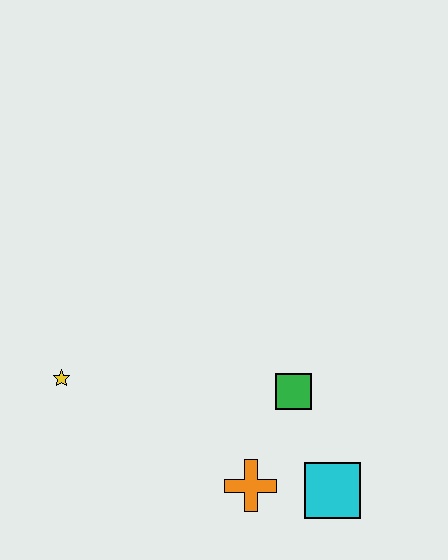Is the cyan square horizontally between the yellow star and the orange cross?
No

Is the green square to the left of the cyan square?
Yes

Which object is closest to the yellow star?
The orange cross is closest to the yellow star.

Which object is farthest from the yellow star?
The cyan square is farthest from the yellow star.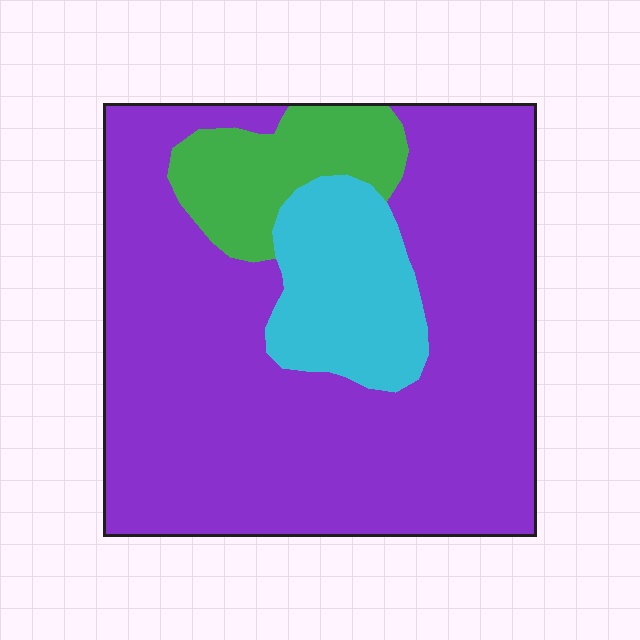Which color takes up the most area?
Purple, at roughly 75%.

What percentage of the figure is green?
Green covers 12% of the figure.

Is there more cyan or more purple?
Purple.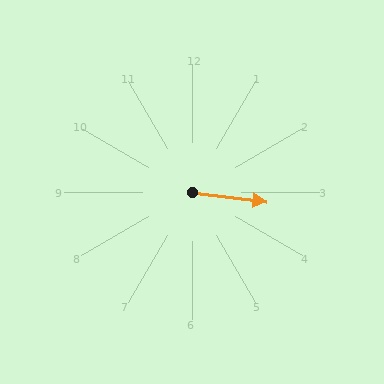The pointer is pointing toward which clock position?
Roughly 3 o'clock.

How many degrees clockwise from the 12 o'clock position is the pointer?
Approximately 97 degrees.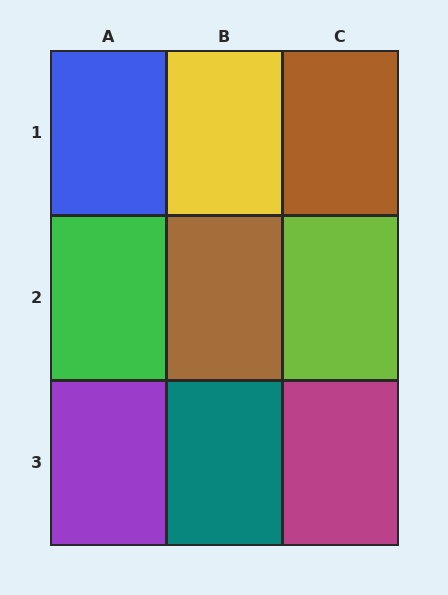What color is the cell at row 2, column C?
Lime.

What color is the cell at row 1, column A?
Blue.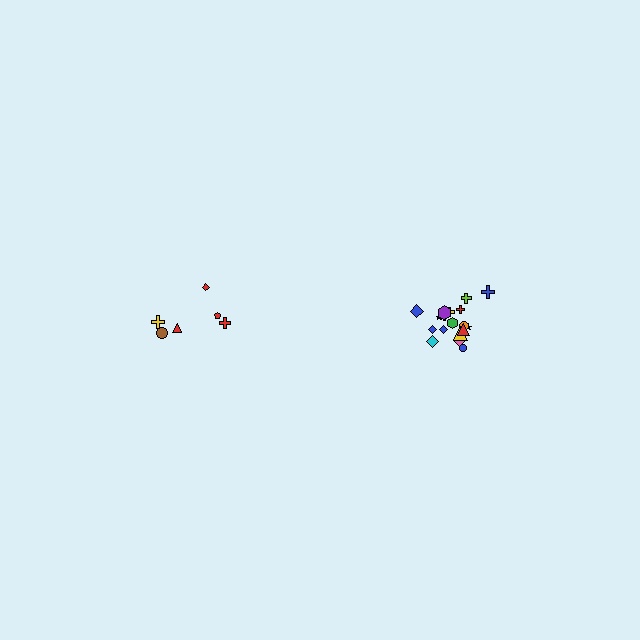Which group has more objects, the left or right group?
The right group.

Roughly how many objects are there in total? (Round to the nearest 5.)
Roughly 25 objects in total.